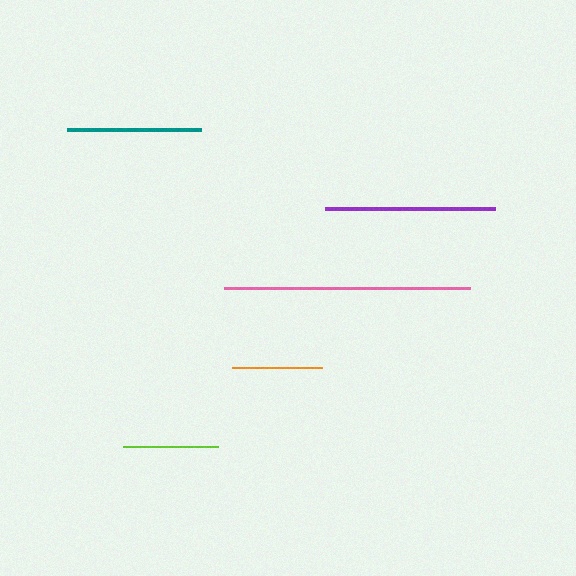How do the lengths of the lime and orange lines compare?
The lime and orange lines are approximately the same length.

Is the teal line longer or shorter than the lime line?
The teal line is longer than the lime line.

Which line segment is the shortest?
The orange line is the shortest at approximately 90 pixels.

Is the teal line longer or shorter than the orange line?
The teal line is longer than the orange line.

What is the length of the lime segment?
The lime segment is approximately 95 pixels long.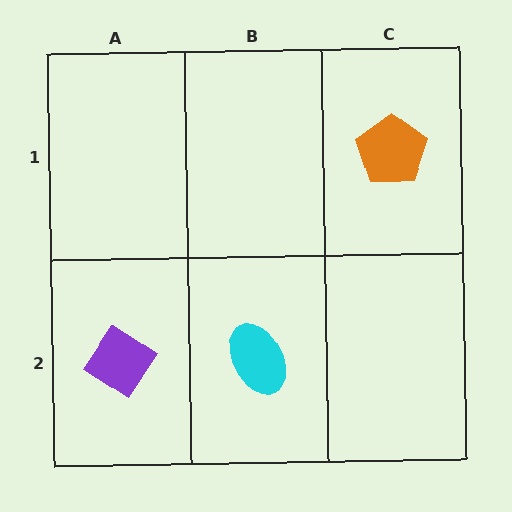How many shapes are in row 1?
1 shape.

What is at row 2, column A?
A purple diamond.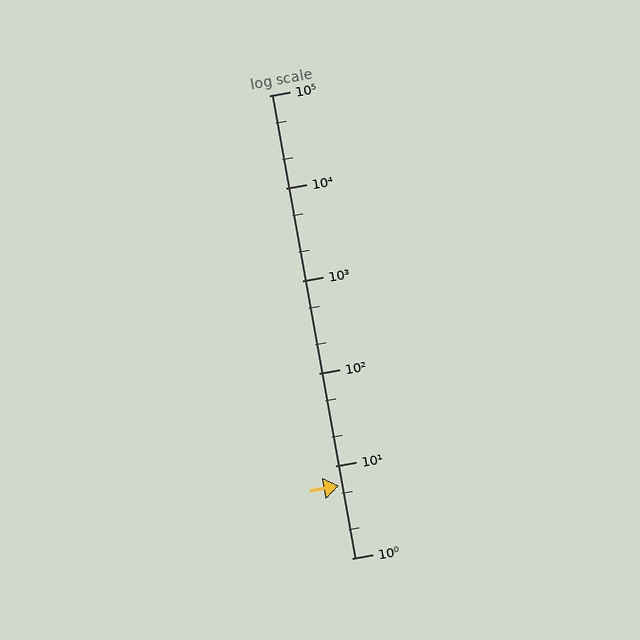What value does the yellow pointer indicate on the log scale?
The pointer indicates approximately 6.1.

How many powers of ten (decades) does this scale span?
The scale spans 5 decades, from 1 to 100000.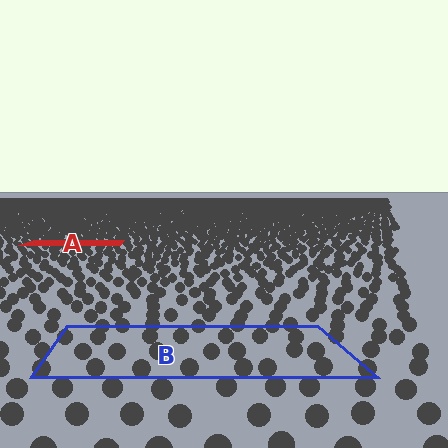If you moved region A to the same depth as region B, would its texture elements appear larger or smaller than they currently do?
They would appear larger. At a closer depth, the same texture elements are projected at a bigger on-screen size.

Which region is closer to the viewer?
Region B is closer. The texture elements there are larger and more spread out.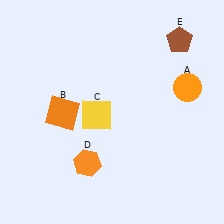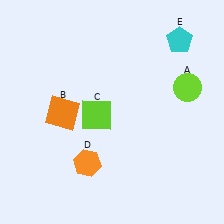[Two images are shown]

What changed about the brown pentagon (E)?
In Image 1, E is brown. In Image 2, it changed to cyan.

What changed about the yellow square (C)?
In Image 1, C is yellow. In Image 2, it changed to lime.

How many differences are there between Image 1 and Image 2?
There are 3 differences between the two images.